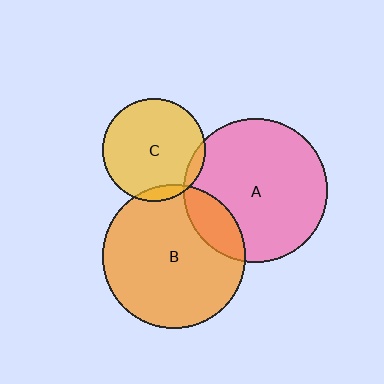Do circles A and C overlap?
Yes.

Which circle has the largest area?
Circle A (pink).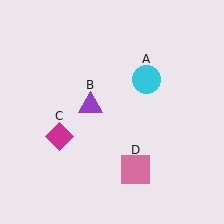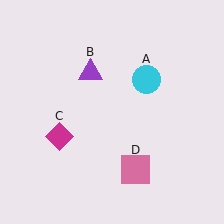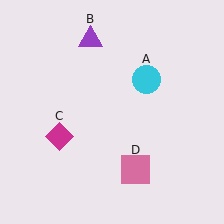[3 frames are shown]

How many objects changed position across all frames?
1 object changed position: purple triangle (object B).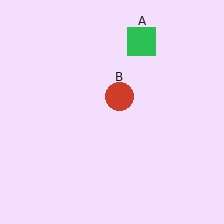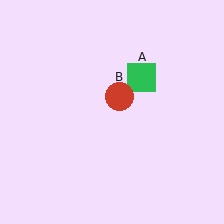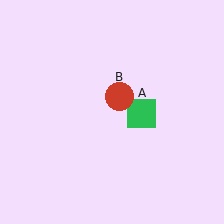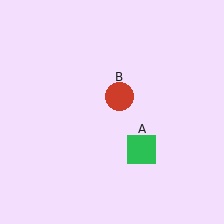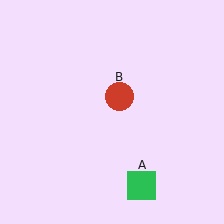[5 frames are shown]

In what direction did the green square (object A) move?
The green square (object A) moved down.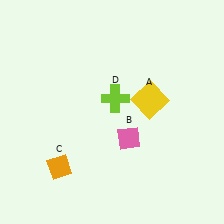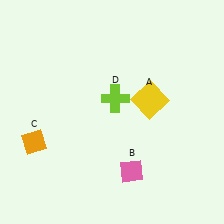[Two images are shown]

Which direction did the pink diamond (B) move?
The pink diamond (B) moved down.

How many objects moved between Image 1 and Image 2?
2 objects moved between the two images.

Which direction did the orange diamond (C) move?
The orange diamond (C) moved left.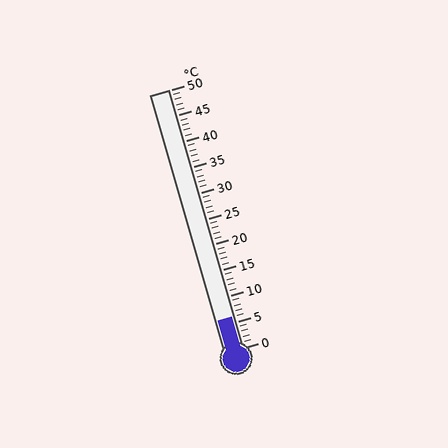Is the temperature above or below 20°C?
The temperature is below 20°C.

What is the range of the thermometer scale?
The thermometer scale ranges from 0°C to 50°C.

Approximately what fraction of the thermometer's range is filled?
The thermometer is filled to approximately 10% of its range.